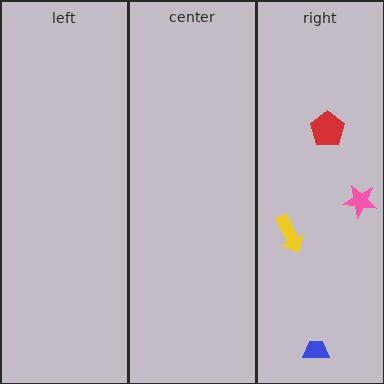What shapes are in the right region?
The yellow arrow, the blue trapezoid, the pink star, the red pentagon.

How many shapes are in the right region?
4.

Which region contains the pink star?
The right region.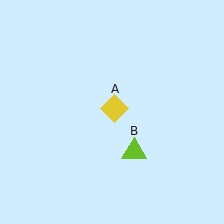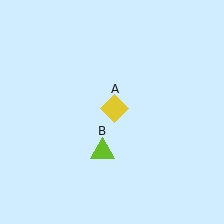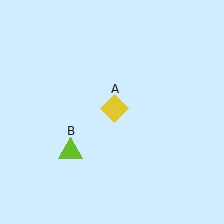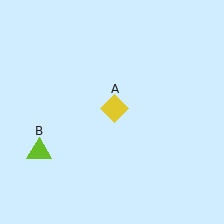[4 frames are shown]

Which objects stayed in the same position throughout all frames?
Yellow diamond (object A) remained stationary.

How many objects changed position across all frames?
1 object changed position: lime triangle (object B).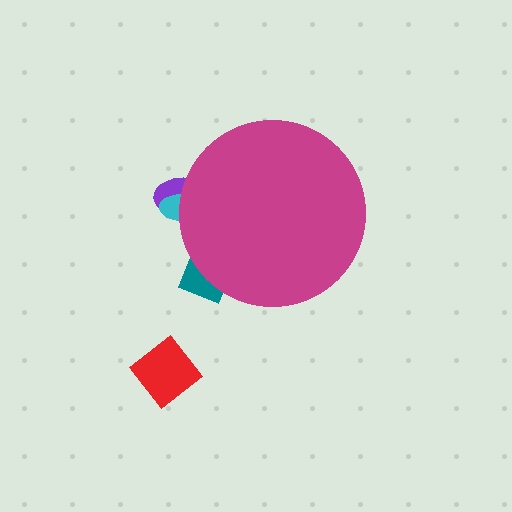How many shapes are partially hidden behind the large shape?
3 shapes are partially hidden.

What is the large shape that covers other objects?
A magenta circle.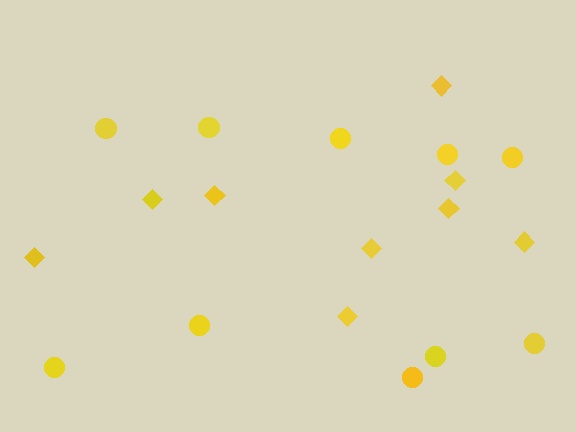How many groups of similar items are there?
There are 2 groups: one group of circles (10) and one group of diamonds (9).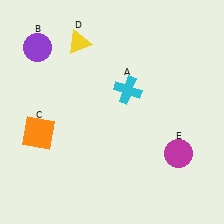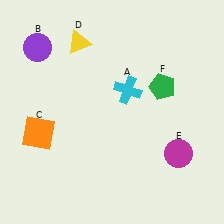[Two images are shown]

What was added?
A green pentagon (F) was added in Image 2.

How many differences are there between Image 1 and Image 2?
There is 1 difference between the two images.